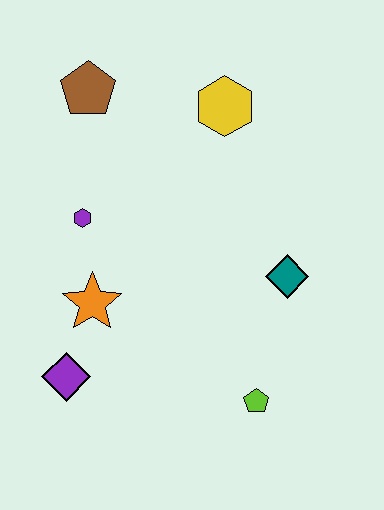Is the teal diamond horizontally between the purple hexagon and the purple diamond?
No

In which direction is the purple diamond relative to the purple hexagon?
The purple diamond is below the purple hexagon.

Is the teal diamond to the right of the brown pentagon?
Yes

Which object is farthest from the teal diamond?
The brown pentagon is farthest from the teal diamond.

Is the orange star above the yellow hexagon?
No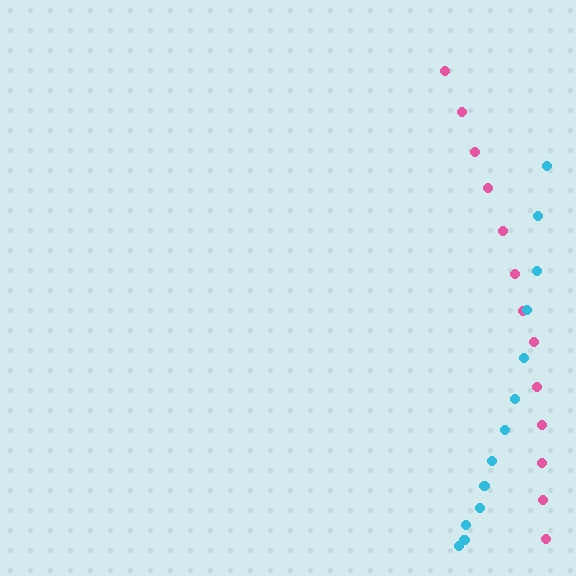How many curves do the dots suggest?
There are 2 distinct paths.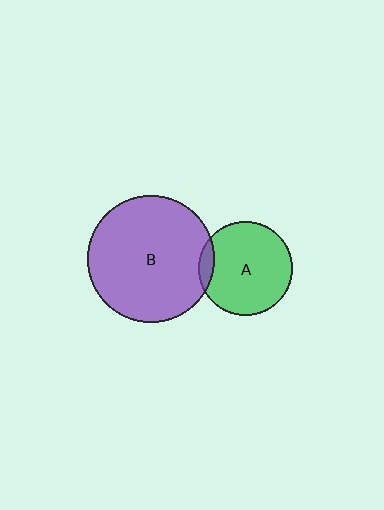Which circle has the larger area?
Circle B (purple).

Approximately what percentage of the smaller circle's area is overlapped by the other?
Approximately 10%.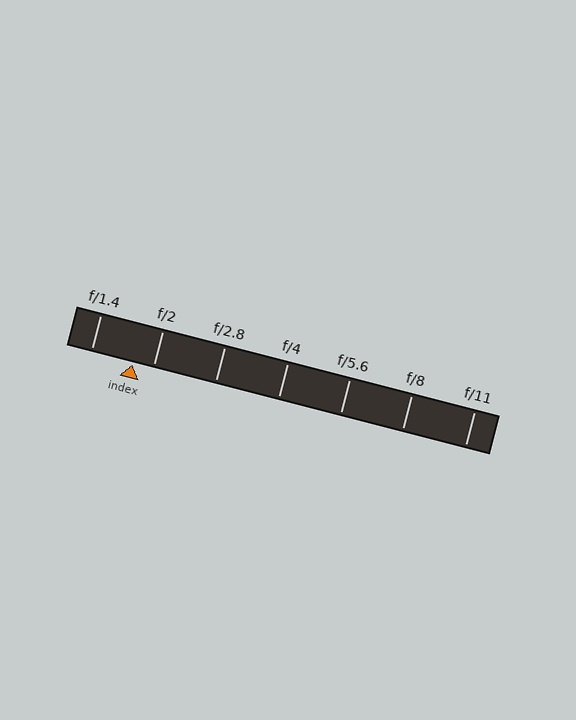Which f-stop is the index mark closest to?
The index mark is closest to f/2.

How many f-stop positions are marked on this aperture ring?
There are 7 f-stop positions marked.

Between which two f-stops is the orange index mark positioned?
The index mark is between f/1.4 and f/2.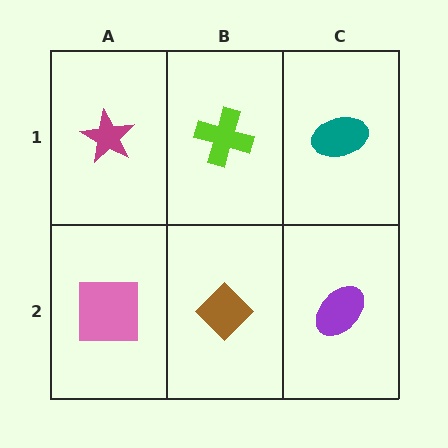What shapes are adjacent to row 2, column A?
A magenta star (row 1, column A), a brown diamond (row 2, column B).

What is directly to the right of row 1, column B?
A teal ellipse.